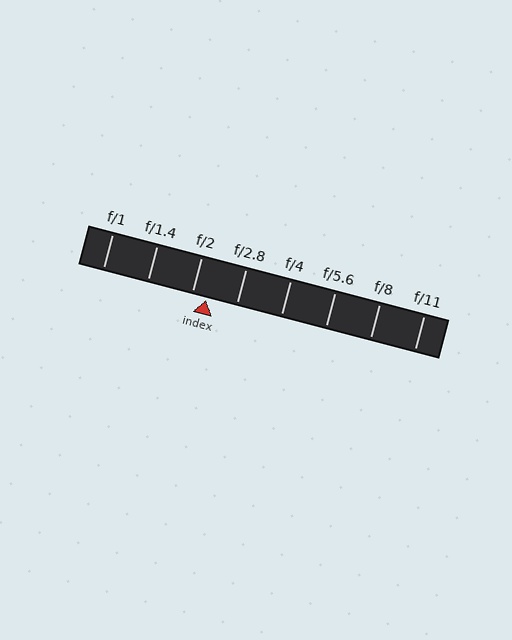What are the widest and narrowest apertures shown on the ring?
The widest aperture shown is f/1 and the narrowest is f/11.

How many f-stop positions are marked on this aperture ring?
There are 8 f-stop positions marked.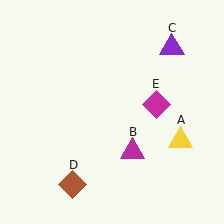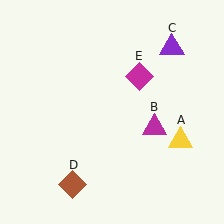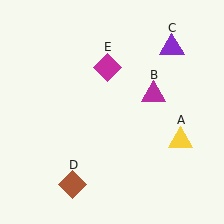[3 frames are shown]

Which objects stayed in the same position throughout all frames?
Yellow triangle (object A) and purple triangle (object C) and brown diamond (object D) remained stationary.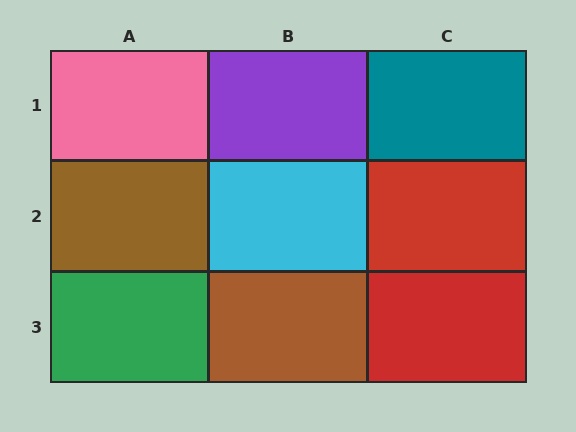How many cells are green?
1 cell is green.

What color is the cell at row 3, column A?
Green.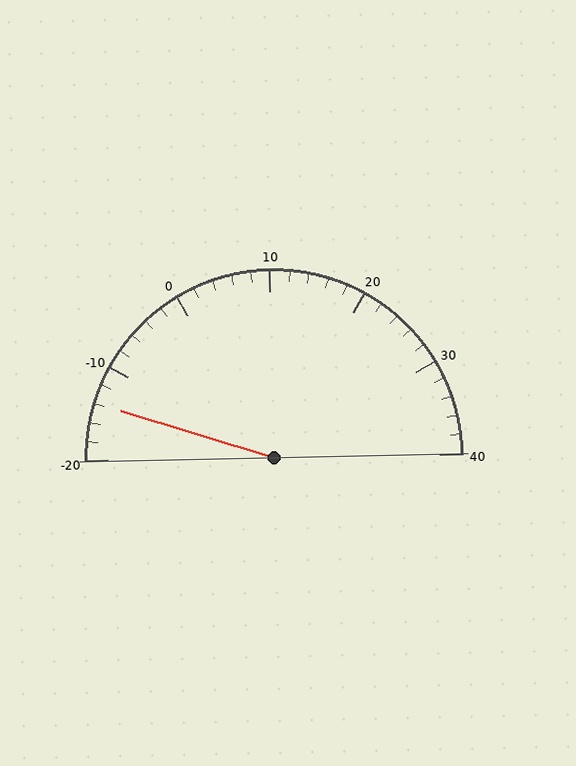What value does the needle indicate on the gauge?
The needle indicates approximately -14.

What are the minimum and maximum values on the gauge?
The gauge ranges from -20 to 40.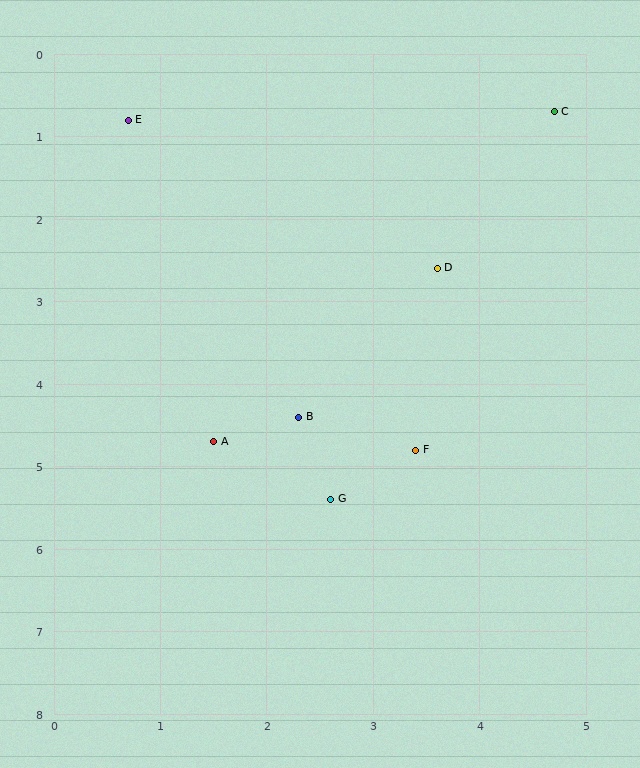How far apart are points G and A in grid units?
Points G and A are about 1.3 grid units apart.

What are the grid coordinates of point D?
Point D is at approximately (3.6, 2.6).